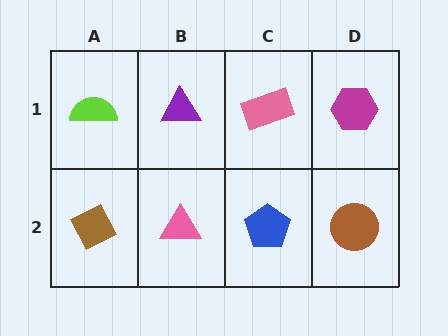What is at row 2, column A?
A brown diamond.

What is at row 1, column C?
A pink rectangle.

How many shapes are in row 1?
4 shapes.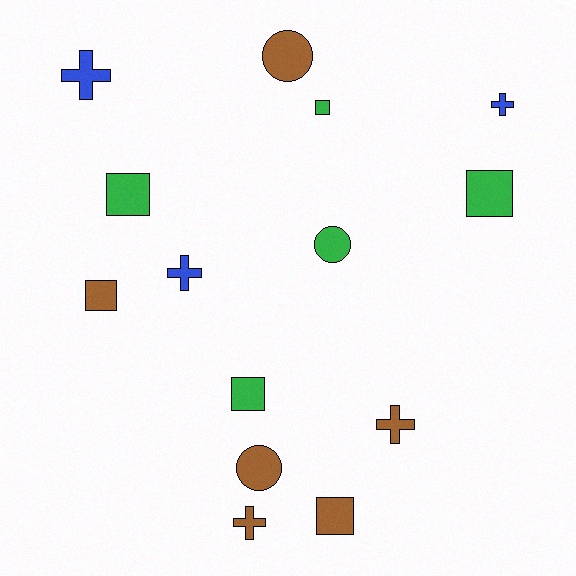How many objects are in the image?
There are 14 objects.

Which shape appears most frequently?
Square, with 6 objects.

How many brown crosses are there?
There are 2 brown crosses.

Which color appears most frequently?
Brown, with 6 objects.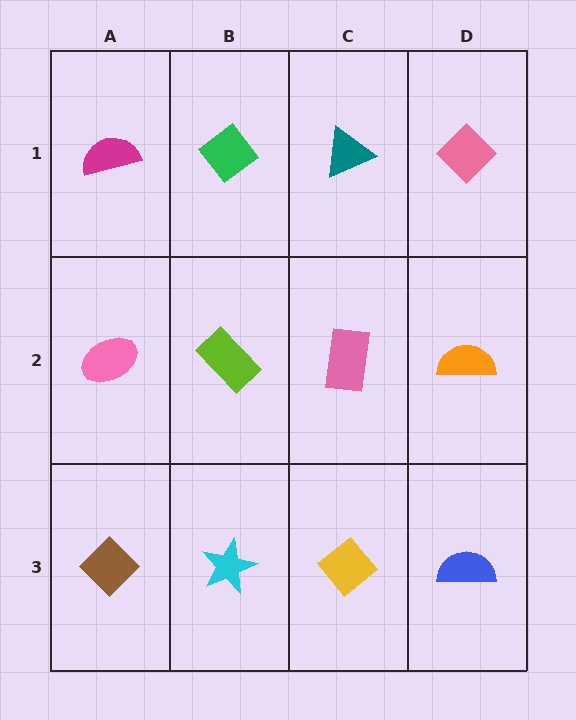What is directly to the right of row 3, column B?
A yellow diamond.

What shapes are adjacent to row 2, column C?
A teal triangle (row 1, column C), a yellow diamond (row 3, column C), a lime rectangle (row 2, column B), an orange semicircle (row 2, column D).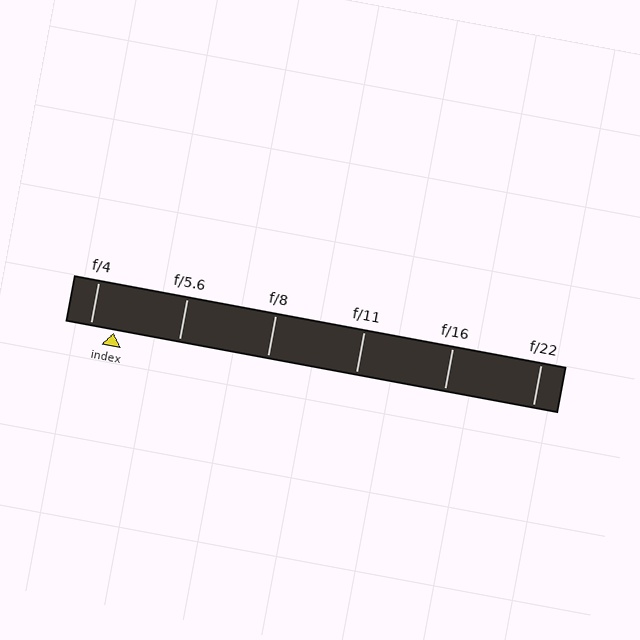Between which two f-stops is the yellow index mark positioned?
The index mark is between f/4 and f/5.6.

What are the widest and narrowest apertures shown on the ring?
The widest aperture shown is f/4 and the narrowest is f/22.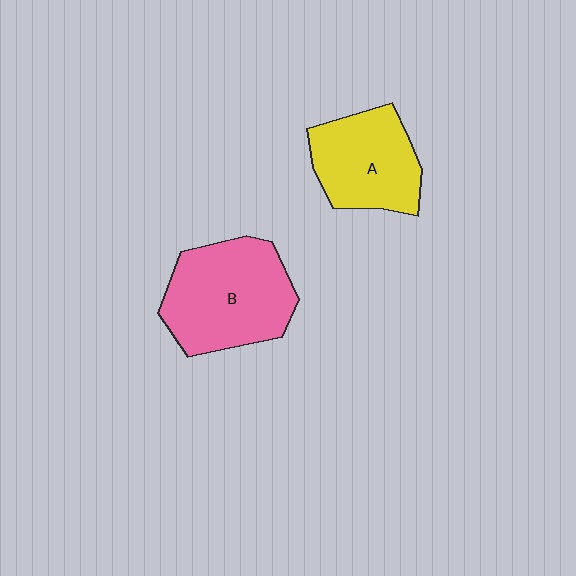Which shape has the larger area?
Shape B (pink).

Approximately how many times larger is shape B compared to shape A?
Approximately 1.3 times.